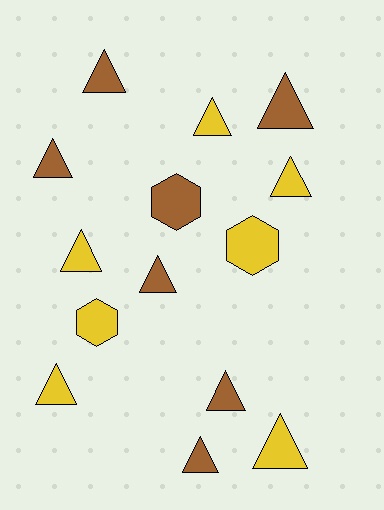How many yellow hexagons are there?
There are 2 yellow hexagons.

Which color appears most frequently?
Brown, with 7 objects.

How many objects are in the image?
There are 14 objects.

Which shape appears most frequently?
Triangle, with 11 objects.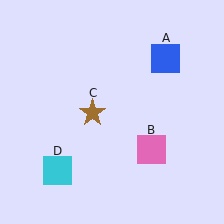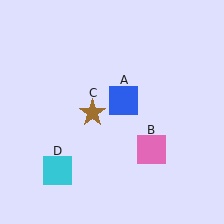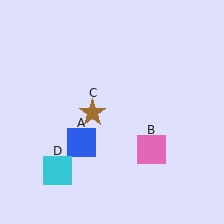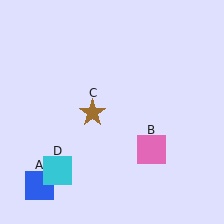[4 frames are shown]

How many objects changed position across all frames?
1 object changed position: blue square (object A).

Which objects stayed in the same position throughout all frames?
Pink square (object B) and brown star (object C) and cyan square (object D) remained stationary.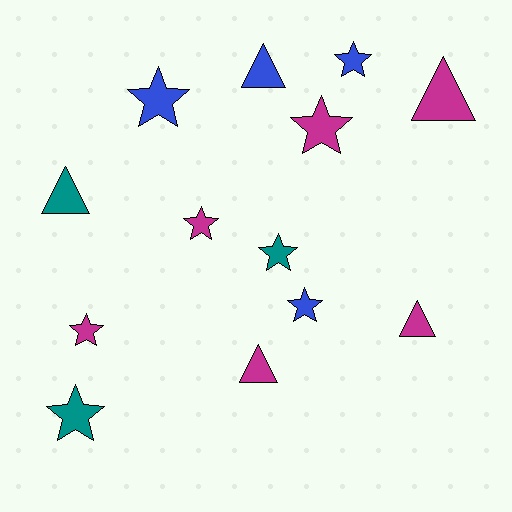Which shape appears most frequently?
Star, with 8 objects.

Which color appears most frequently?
Magenta, with 6 objects.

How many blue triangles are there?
There is 1 blue triangle.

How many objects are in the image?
There are 13 objects.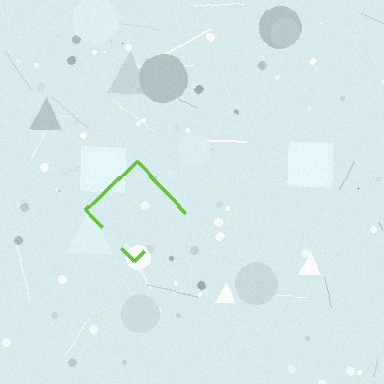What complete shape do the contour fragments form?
The contour fragments form a diamond.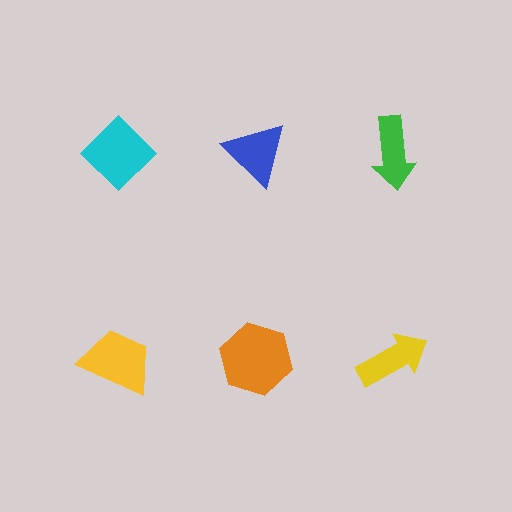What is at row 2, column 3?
A yellow arrow.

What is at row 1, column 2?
A blue triangle.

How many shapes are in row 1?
3 shapes.